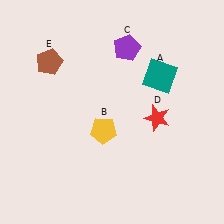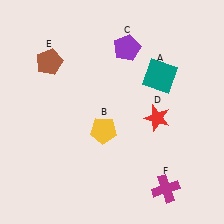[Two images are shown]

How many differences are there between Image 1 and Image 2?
There is 1 difference between the two images.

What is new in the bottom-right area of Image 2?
A magenta cross (F) was added in the bottom-right area of Image 2.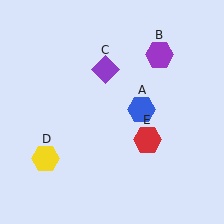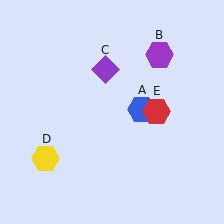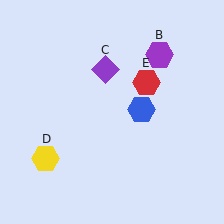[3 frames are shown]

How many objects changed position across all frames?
1 object changed position: red hexagon (object E).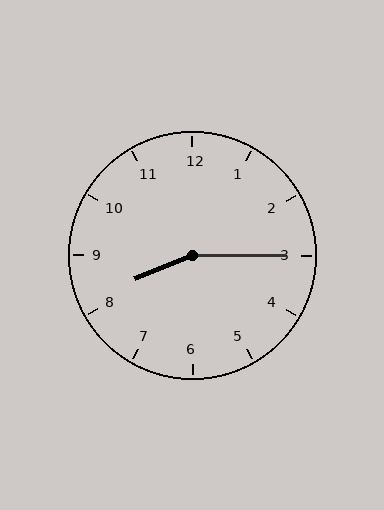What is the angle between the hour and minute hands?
Approximately 158 degrees.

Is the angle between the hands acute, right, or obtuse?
It is obtuse.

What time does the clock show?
8:15.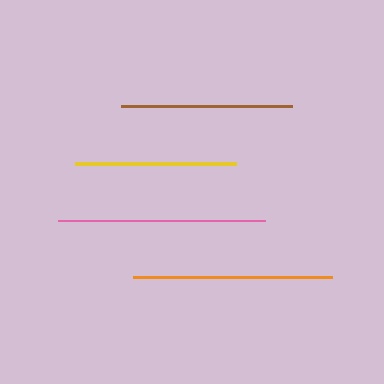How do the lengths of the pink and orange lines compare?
The pink and orange lines are approximately the same length.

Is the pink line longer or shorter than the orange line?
The pink line is longer than the orange line.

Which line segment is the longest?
The pink line is the longest at approximately 207 pixels.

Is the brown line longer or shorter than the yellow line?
The brown line is longer than the yellow line.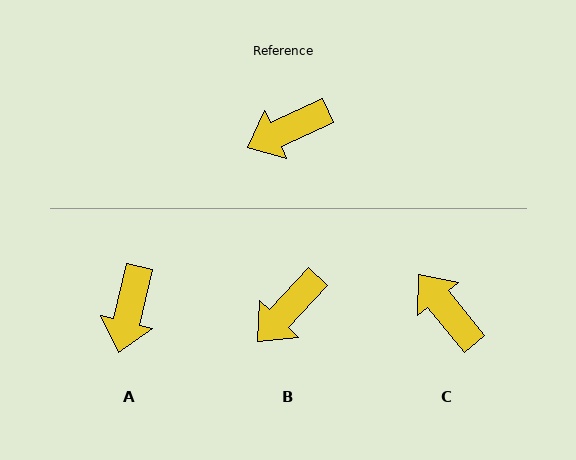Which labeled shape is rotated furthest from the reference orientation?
C, about 76 degrees away.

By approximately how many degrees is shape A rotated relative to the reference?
Approximately 52 degrees counter-clockwise.